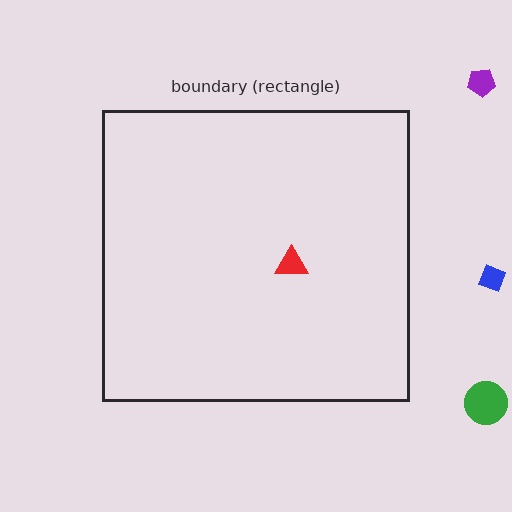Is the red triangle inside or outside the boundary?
Inside.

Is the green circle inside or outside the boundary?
Outside.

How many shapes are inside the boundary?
1 inside, 3 outside.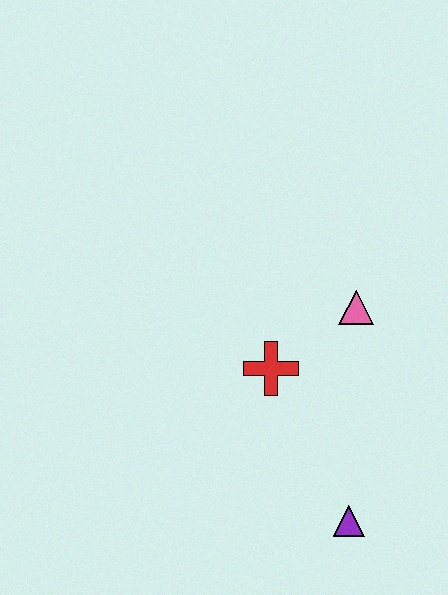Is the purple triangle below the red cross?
Yes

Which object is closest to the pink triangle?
The red cross is closest to the pink triangle.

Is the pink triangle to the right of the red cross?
Yes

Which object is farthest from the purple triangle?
The pink triangle is farthest from the purple triangle.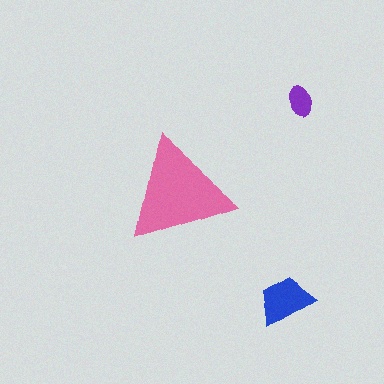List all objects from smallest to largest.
The purple ellipse, the blue trapezoid, the pink triangle.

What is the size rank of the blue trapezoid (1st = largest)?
2nd.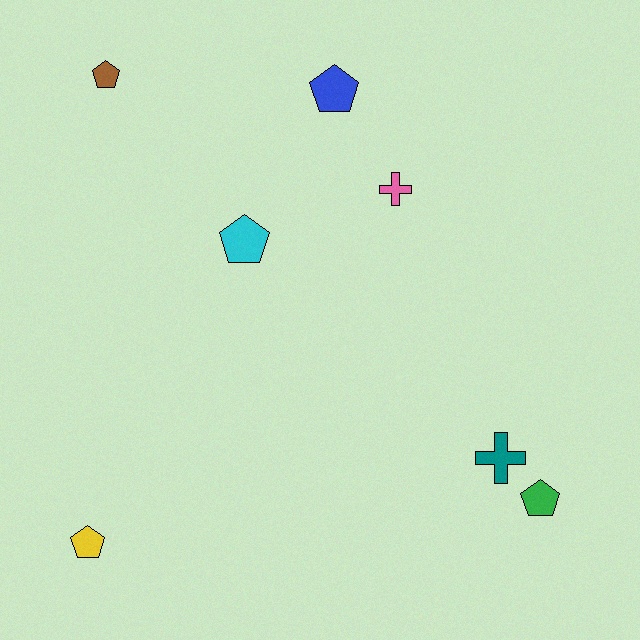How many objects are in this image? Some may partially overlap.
There are 7 objects.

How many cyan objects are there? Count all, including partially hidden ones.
There is 1 cyan object.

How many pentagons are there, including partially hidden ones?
There are 5 pentagons.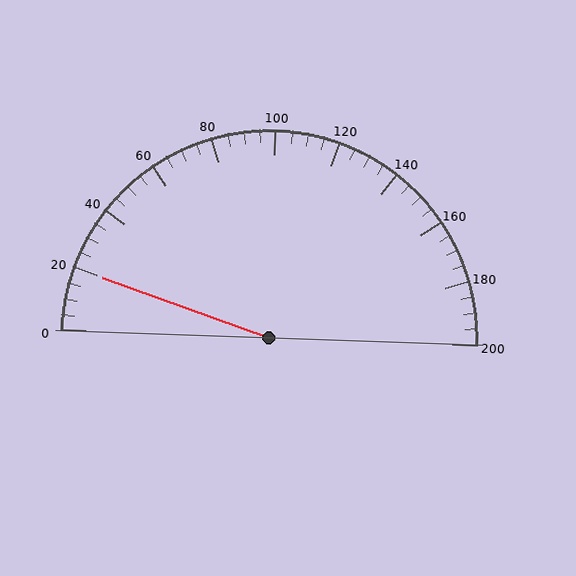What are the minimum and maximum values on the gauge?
The gauge ranges from 0 to 200.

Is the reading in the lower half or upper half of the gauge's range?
The reading is in the lower half of the range (0 to 200).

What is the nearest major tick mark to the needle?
The nearest major tick mark is 20.